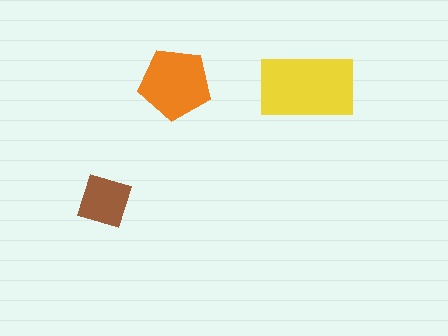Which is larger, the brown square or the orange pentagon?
The orange pentagon.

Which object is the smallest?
The brown square.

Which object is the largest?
The yellow rectangle.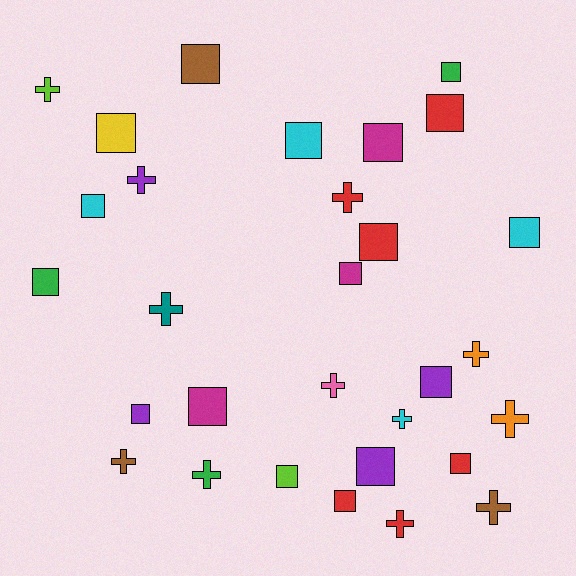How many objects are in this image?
There are 30 objects.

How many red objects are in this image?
There are 6 red objects.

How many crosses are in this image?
There are 12 crosses.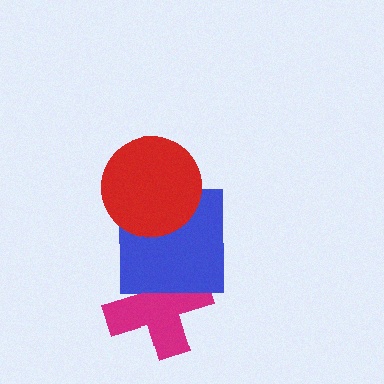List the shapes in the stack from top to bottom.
From top to bottom: the red circle, the blue square, the magenta cross.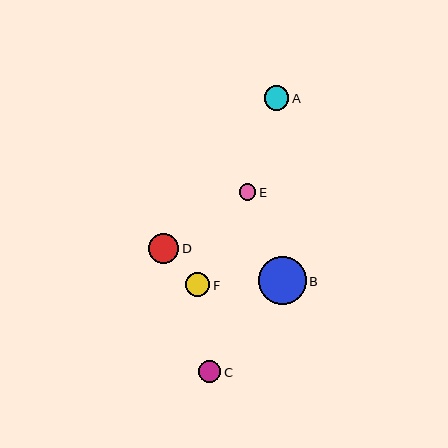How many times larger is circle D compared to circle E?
Circle D is approximately 1.8 times the size of circle E.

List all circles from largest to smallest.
From largest to smallest: B, D, A, F, C, E.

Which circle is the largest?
Circle B is the largest with a size of approximately 47 pixels.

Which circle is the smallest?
Circle E is the smallest with a size of approximately 17 pixels.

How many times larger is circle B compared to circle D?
Circle B is approximately 1.6 times the size of circle D.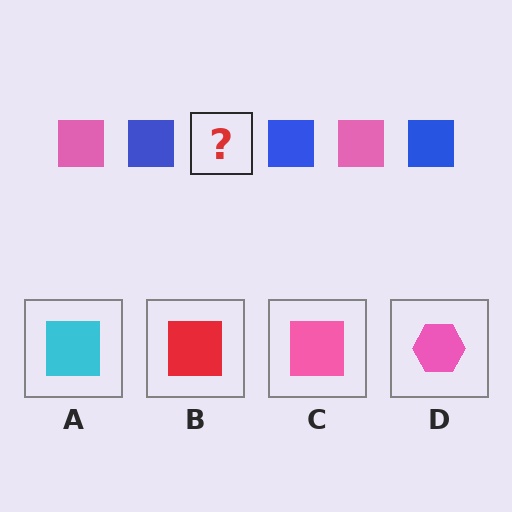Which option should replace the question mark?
Option C.